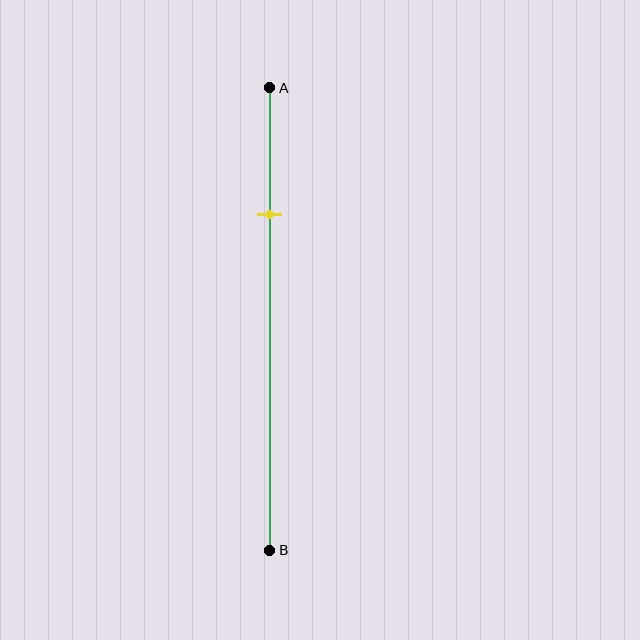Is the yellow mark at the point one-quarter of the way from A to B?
Yes, the mark is approximately at the one-quarter point.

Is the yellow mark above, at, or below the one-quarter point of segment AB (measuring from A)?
The yellow mark is approximately at the one-quarter point of segment AB.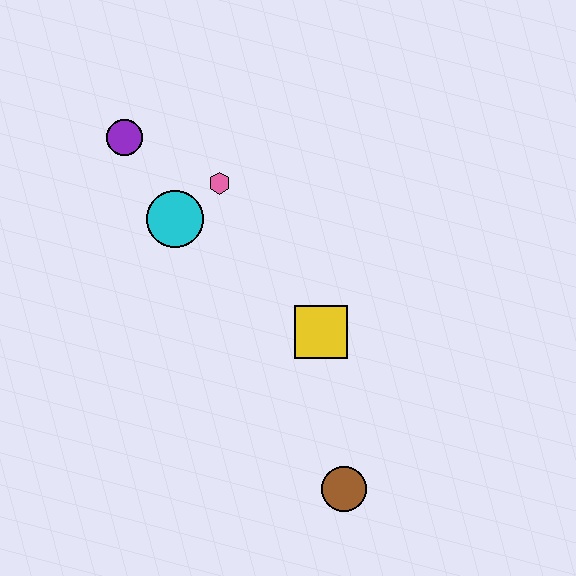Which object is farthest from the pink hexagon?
The brown circle is farthest from the pink hexagon.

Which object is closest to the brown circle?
The yellow square is closest to the brown circle.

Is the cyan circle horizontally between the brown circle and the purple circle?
Yes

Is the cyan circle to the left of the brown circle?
Yes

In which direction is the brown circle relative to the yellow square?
The brown circle is below the yellow square.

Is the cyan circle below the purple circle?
Yes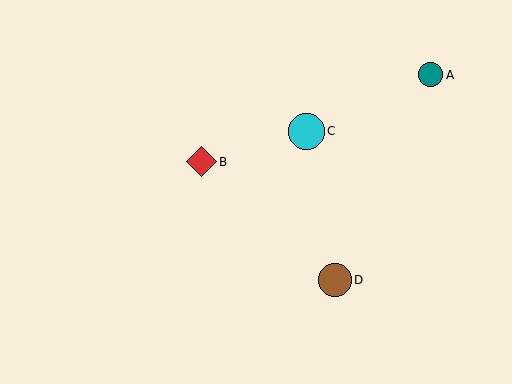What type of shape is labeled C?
Shape C is a cyan circle.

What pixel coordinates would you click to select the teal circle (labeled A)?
Click at (431, 75) to select the teal circle A.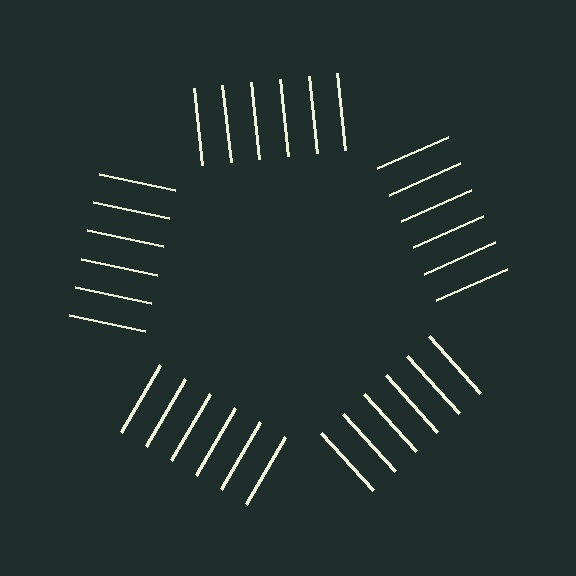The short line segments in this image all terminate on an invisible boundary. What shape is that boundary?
An illusory pentagon — the line segments terminate on its edges but no continuous stroke is drawn.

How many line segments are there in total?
30 — 6 along each of the 5 edges.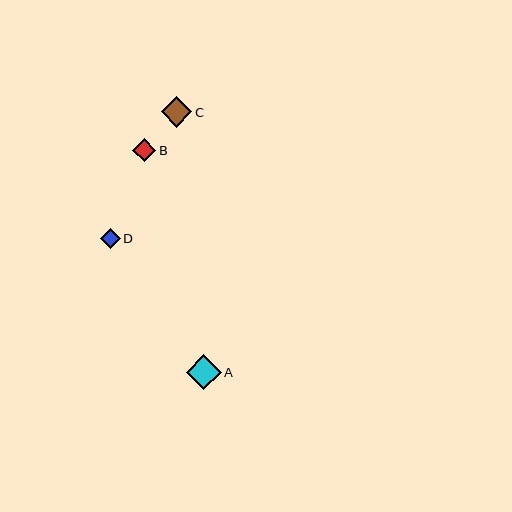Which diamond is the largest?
Diamond A is the largest with a size of approximately 35 pixels.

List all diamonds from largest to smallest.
From largest to smallest: A, C, B, D.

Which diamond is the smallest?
Diamond D is the smallest with a size of approximately 20 pixels.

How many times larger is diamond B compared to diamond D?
Diamond B is approximately 1.2 times the size of diamond D.